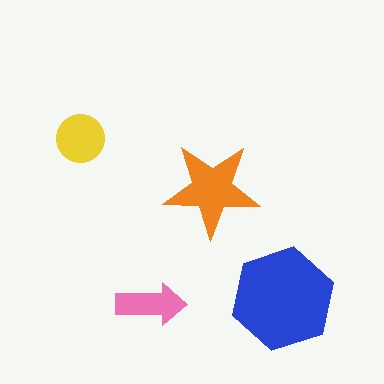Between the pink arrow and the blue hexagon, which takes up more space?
The blue hexagon.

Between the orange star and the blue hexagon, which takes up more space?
The blue hexagon.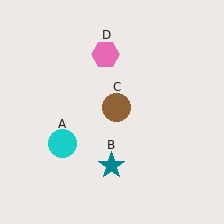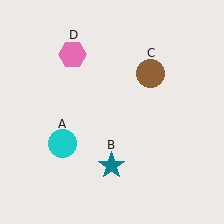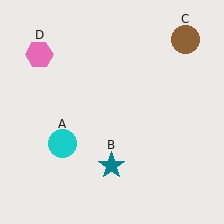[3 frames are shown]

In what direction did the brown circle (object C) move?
The brown circle (object C) moved up and to the right.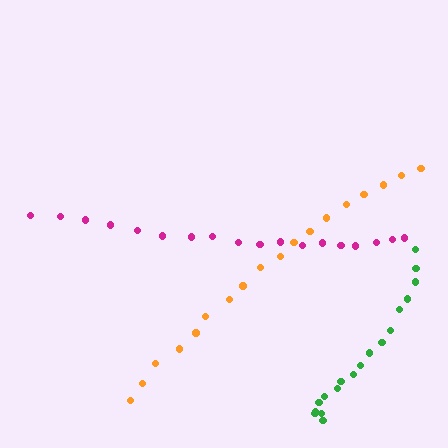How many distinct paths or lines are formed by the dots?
There are 3 distinct paths.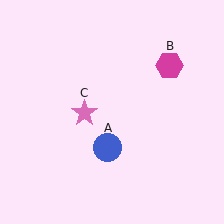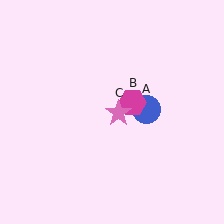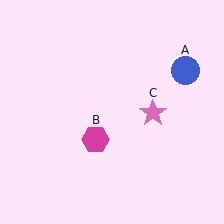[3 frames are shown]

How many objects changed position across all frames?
3 objects changed position: blue circle (object A), magenta hexagon (object B), pink star (object C).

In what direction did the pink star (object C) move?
The pink star (object C) moved right.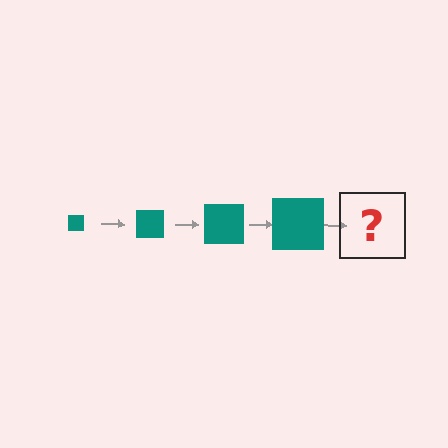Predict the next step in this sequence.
The next step is a teal square, larger than the previous one.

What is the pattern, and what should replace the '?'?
The pattern is that the square gets progressively larger each step. The '?' should be a teal square, larger than the previous one.